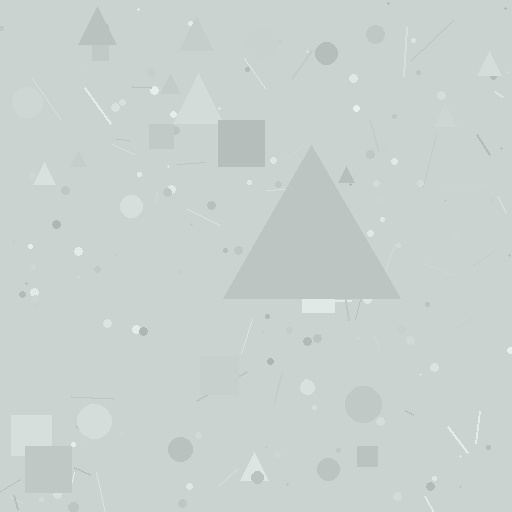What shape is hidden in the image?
A triangle is hidden in the image.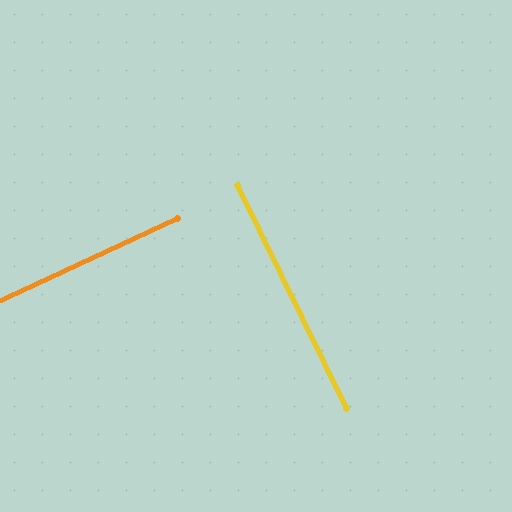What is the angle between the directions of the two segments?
Approximately 89 degrees.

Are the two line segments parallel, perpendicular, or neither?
Perpendicular — they meet at approximately 89°.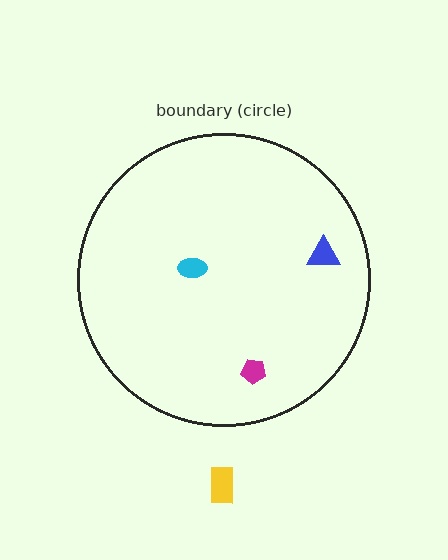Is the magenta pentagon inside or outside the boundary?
Inside.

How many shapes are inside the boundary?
3 inside, 1 outside.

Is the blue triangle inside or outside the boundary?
Inside.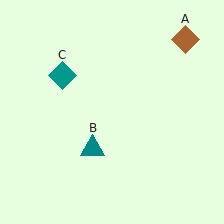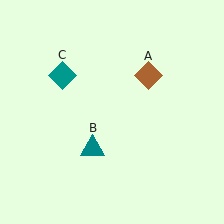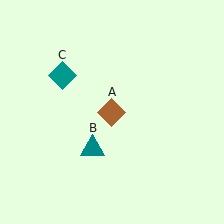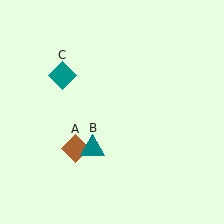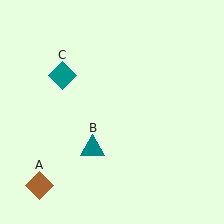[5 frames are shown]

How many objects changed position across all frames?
1 object changed position: brown diamond (object A).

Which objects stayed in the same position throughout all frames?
Teal triangle (object B) and teal diamond (object C) remained stationary.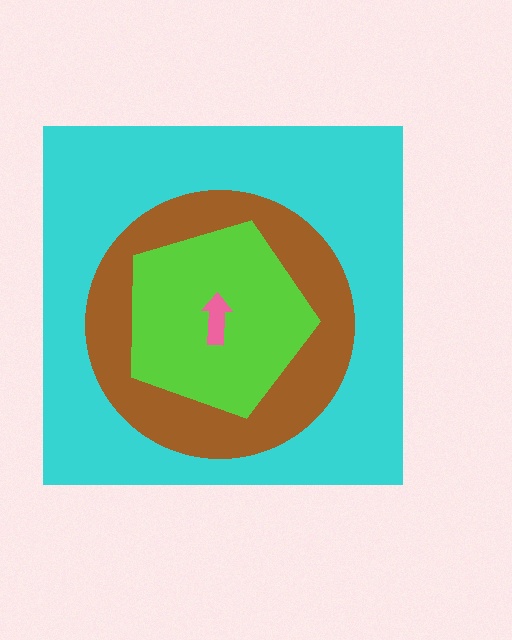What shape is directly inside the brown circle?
The lime pentagon.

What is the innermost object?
The pink arrow.